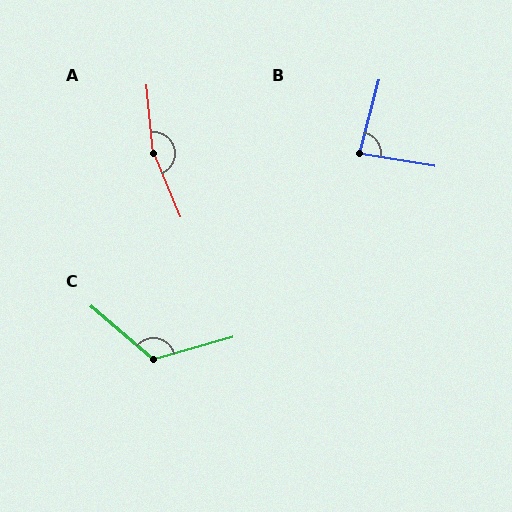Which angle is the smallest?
B, at approximately 85 degrees.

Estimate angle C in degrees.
Approximately 124 degrees.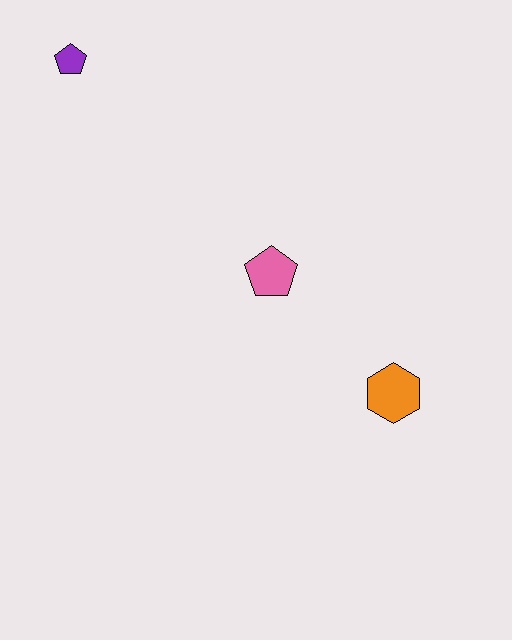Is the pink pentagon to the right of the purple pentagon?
Yes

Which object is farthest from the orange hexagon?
The purple pentagon is farthest from the orange hexagon.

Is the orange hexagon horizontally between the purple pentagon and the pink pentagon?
No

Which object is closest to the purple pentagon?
The pink pentagon is closest to the purple pentagon.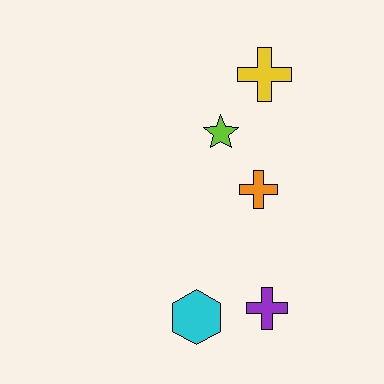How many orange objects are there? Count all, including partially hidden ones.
There is 1 orange object.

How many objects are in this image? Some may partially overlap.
There are 5 objects.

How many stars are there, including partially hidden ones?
There is 1 star.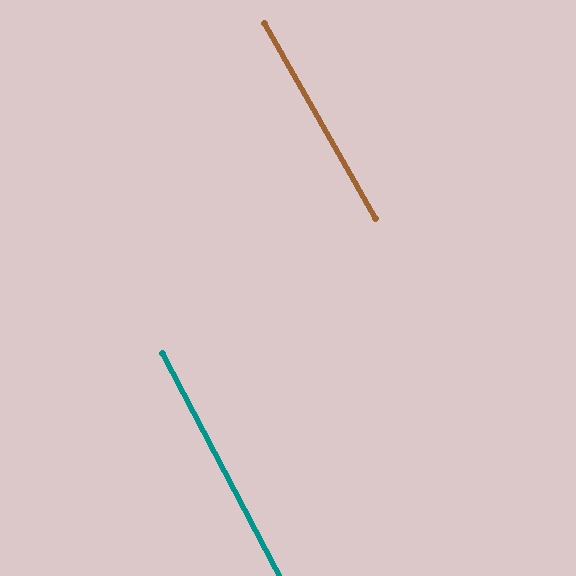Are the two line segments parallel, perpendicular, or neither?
Parallel — their directions differ by only 2.0°.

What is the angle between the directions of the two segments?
Approximately 2 degrees.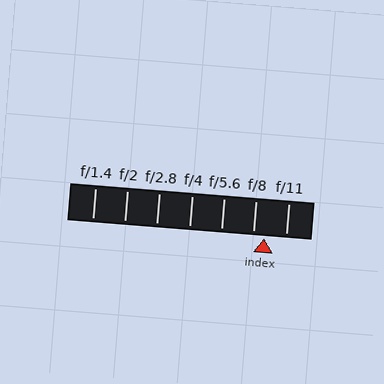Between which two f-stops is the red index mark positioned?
The index mark is between f/8 and f/11.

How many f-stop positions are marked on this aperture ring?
There are 7 f-stop positions marked.